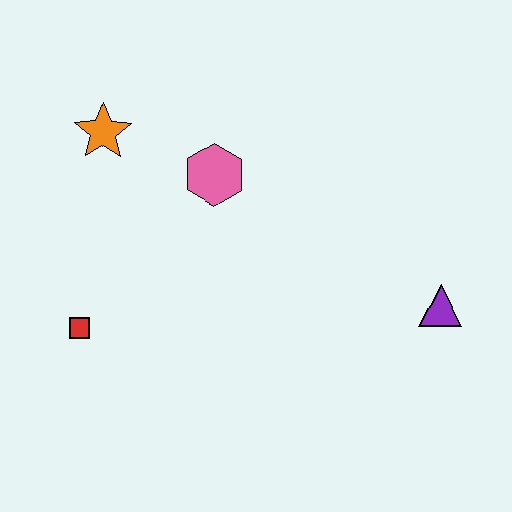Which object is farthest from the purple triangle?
The orange star is farthest from the purple triangle.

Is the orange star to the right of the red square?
Yes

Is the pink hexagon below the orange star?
Yes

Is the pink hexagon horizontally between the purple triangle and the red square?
Yes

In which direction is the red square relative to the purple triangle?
The red square is to the left of the purple triangle.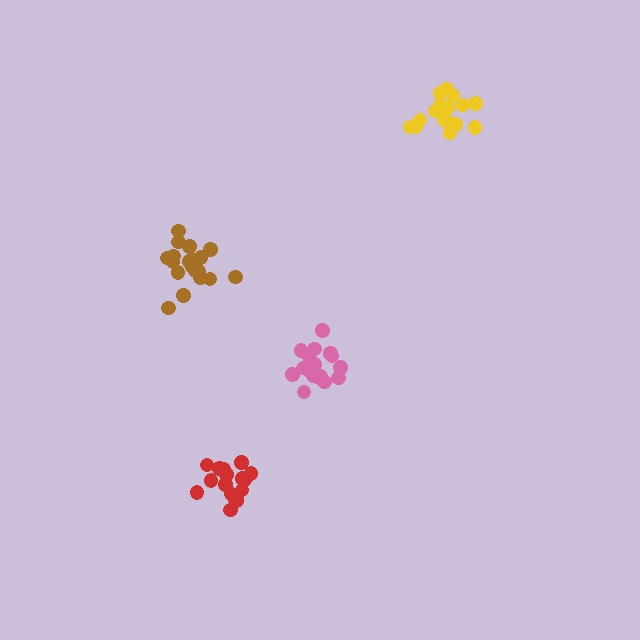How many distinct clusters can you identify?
There are 4 distinct clusters.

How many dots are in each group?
Group 1: 19 dots, Group 2: 17 dots, Group 3: 18 dots, Group 4: 17 dots (71 total).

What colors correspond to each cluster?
The clusters are colored: brown, pink, yellow, red.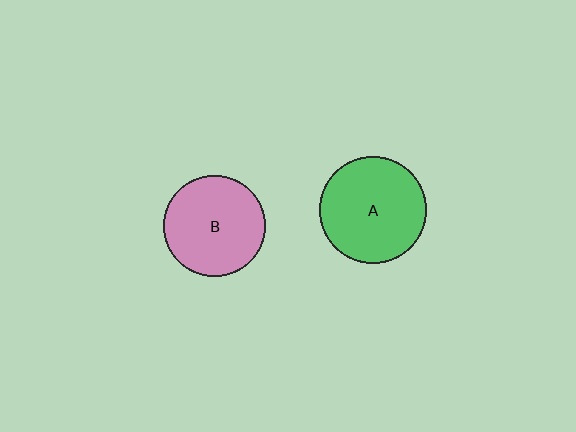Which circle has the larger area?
Circle A (green).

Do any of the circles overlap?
No, none of the circles overlap.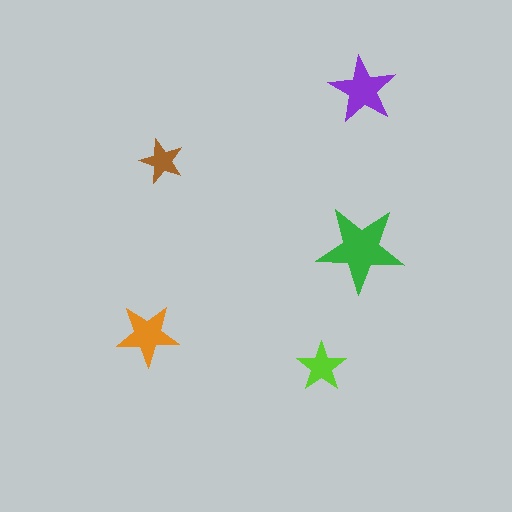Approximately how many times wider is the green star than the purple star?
About 1.5 times wider.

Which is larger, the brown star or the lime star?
The lime one.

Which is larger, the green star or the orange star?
The green one.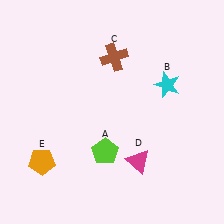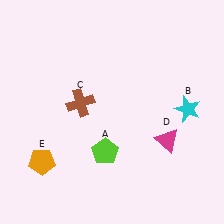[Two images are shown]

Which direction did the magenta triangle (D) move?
The magenta triangle (D) moved right.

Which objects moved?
The objects that moved are: the cyan star (B), the brown cross (C), the magenta triangle (D).